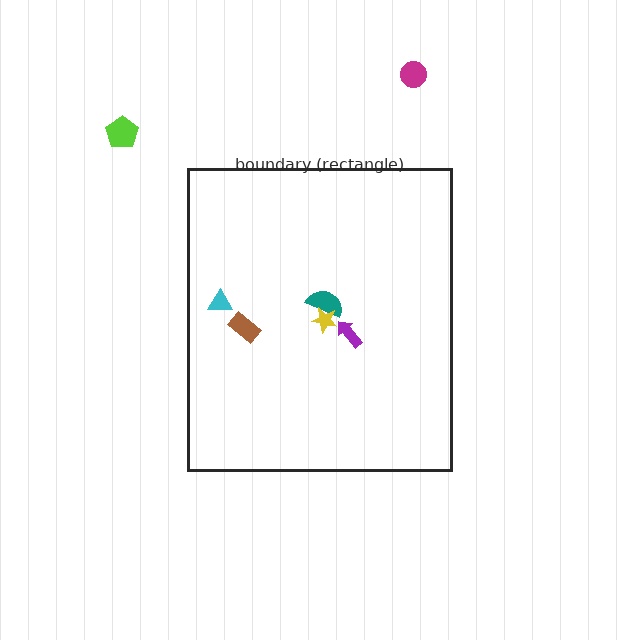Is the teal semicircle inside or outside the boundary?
Inside.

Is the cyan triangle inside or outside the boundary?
Inside.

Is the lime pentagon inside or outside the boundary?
Outside.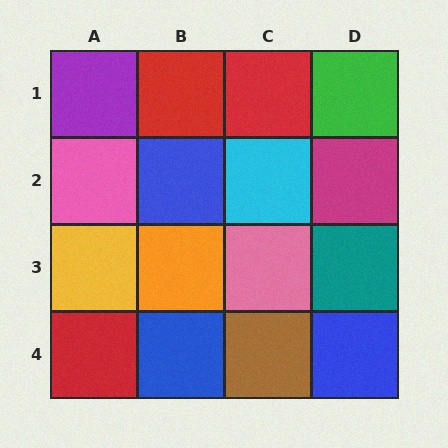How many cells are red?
3 cells are red.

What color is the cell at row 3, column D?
Teal.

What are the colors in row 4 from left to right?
Red, blue, brown, blue.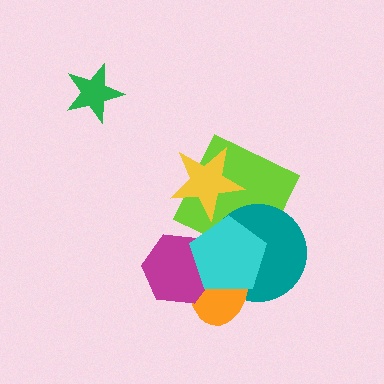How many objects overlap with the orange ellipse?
3 objects overlap with the orange ellipse.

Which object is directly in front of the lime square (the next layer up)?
The teal circle is directly in front of the lime square.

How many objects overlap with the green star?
0 objects overlap with the green star.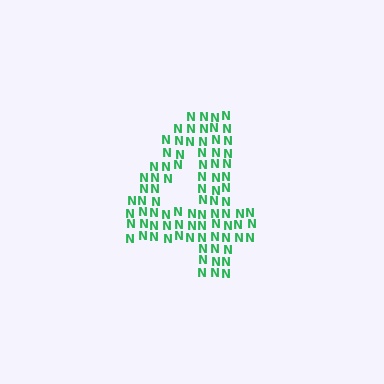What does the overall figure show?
The overall figure shows the digit 4.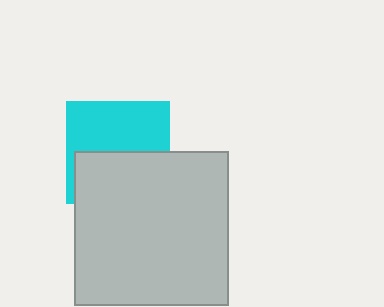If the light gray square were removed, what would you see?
You would see the complete cyan square.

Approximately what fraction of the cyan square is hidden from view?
Roughly 47% of the cyan square is hidden behind the light gray square.